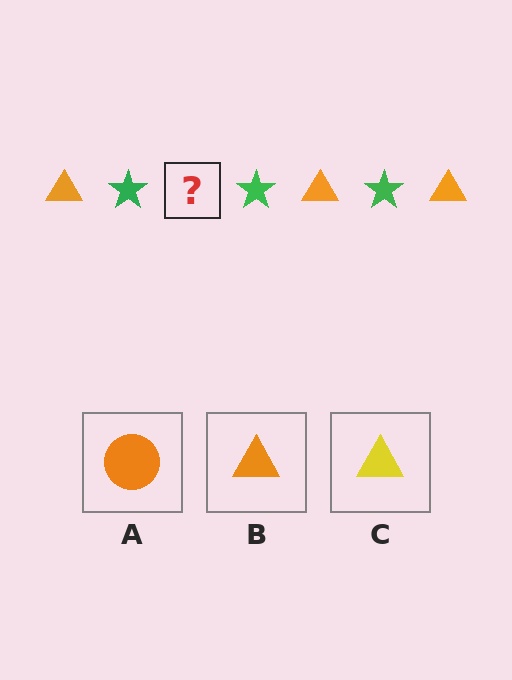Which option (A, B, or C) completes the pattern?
B.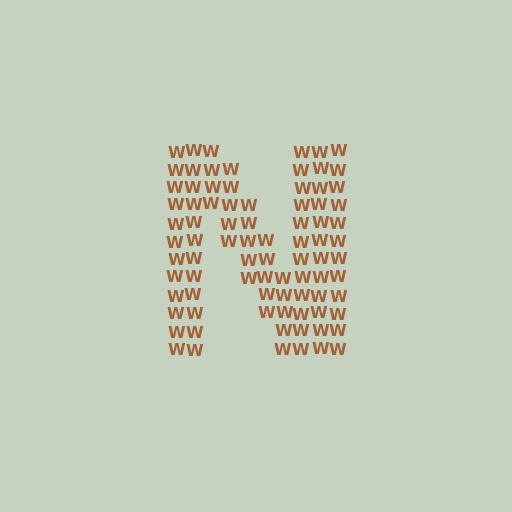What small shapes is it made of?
It is made of small letter W's.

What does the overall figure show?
The overall figure shows the letter N.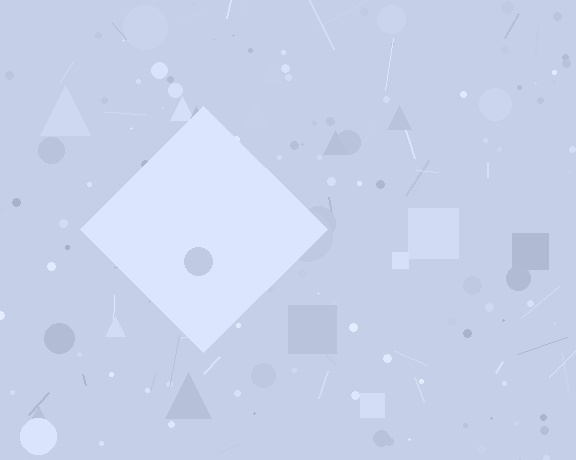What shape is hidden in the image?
A diamond is hidden in the image.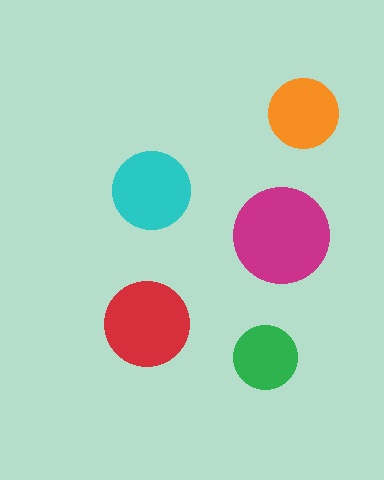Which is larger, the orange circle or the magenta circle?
The magenta one.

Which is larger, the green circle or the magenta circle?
The magenta one.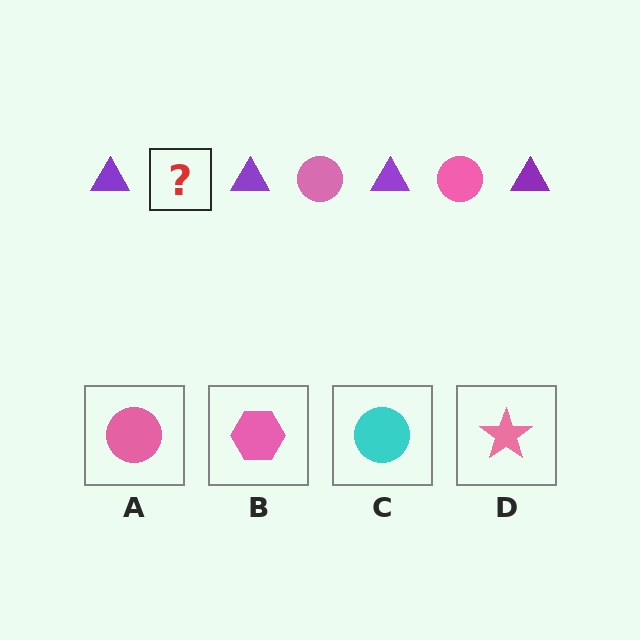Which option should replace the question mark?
Option A.